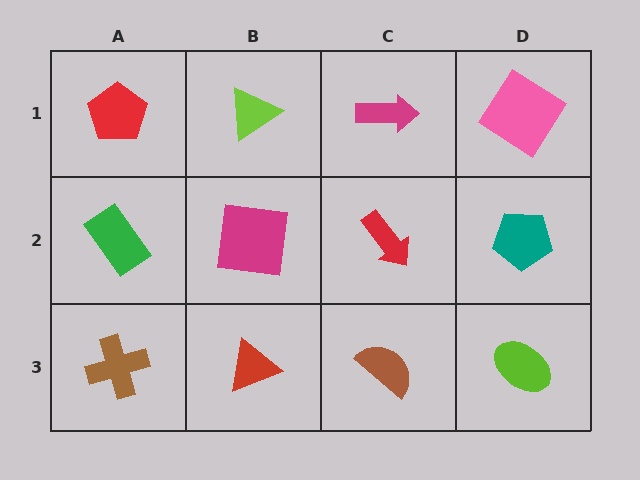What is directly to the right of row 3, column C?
A lime ellipse.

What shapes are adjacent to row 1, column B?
A magenta square (row 2, column B), a red pentagon (row 1, column A), a magenta arrow (row 1, column C).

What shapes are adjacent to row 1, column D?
A teal pentagon (row 2, column D), a magenta arrow (row 1, column C).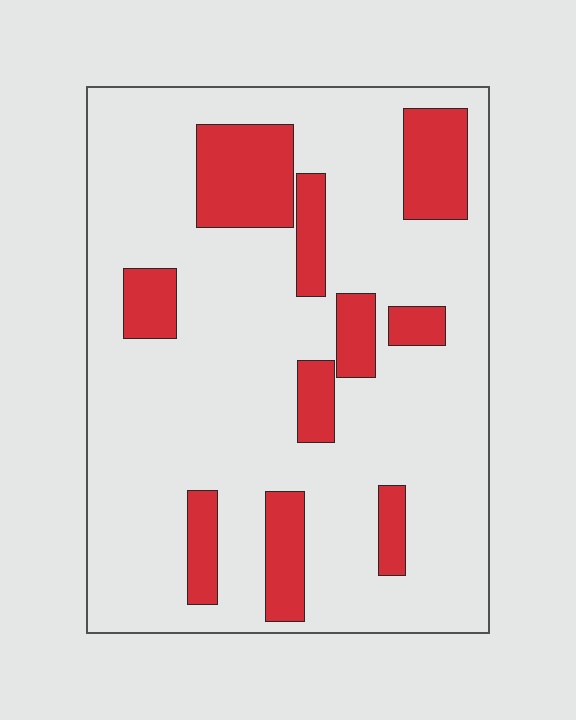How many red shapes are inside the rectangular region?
10.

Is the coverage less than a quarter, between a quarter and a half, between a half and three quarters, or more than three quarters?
Less than a quarter.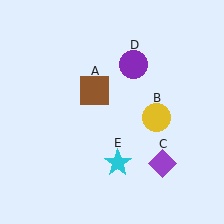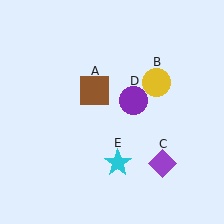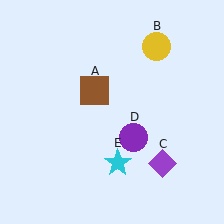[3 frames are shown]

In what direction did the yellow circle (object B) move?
The yellow circle (object B) moved up.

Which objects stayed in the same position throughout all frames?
Brown square (object A) and purple diamond (object C) and cyan star (object E) remained stationary.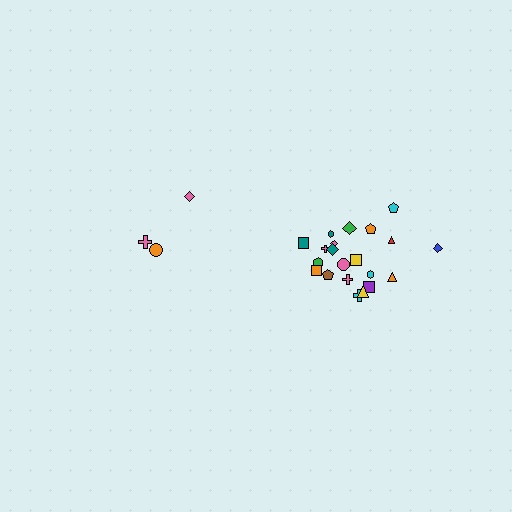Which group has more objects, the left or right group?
The right group.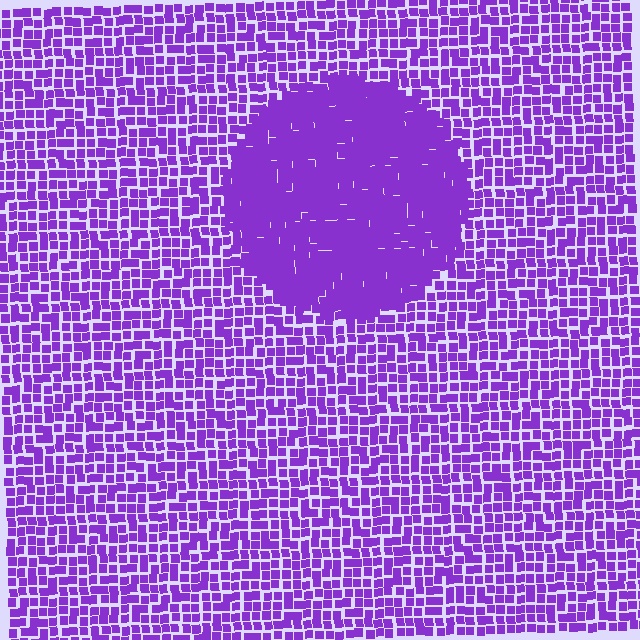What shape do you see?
I see a circle.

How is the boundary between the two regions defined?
The boundary is defined by a change in element density (approximately 1.8x ratio). All elements are the same color, size, and shape.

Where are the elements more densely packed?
The elements are more densely packed inside the circle boundary.